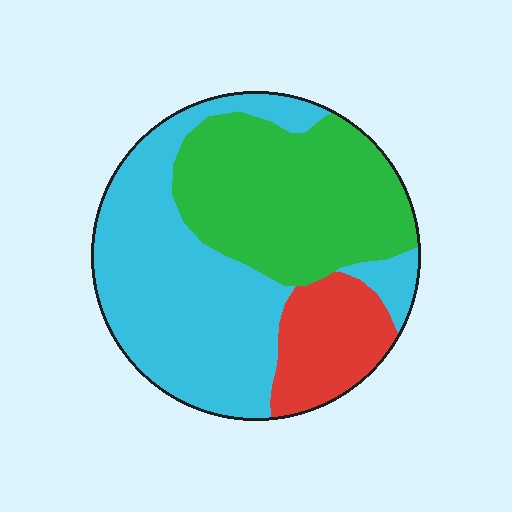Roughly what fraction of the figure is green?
Green covers roughly 35% of the figure.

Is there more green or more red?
Green.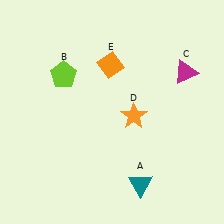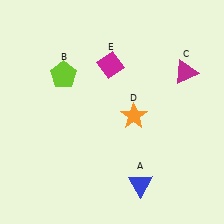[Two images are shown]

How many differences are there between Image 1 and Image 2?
There are 2 differences between the two images.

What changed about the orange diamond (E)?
In Image 1, E is orange. In Image 2, it changed to magenta.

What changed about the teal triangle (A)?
In Image 1, A is teal. In Image 2, it changed to blue.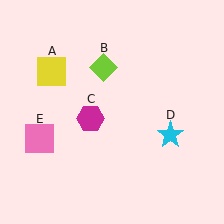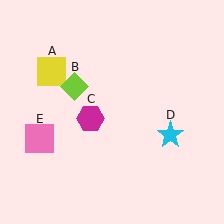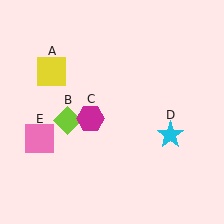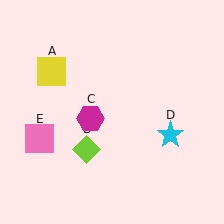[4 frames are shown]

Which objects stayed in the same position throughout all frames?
Yellow square (object A) and magenta hexagon (object C) and cyan star (object D) and pink square (object E) remained stationary.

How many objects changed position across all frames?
1 object changed position: lime diamond (object B).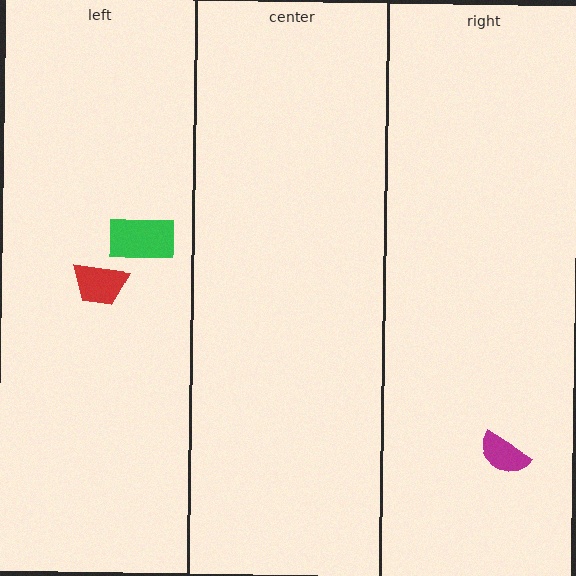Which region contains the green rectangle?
The left region.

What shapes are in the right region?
The magenta semicircle.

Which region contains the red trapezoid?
The left region.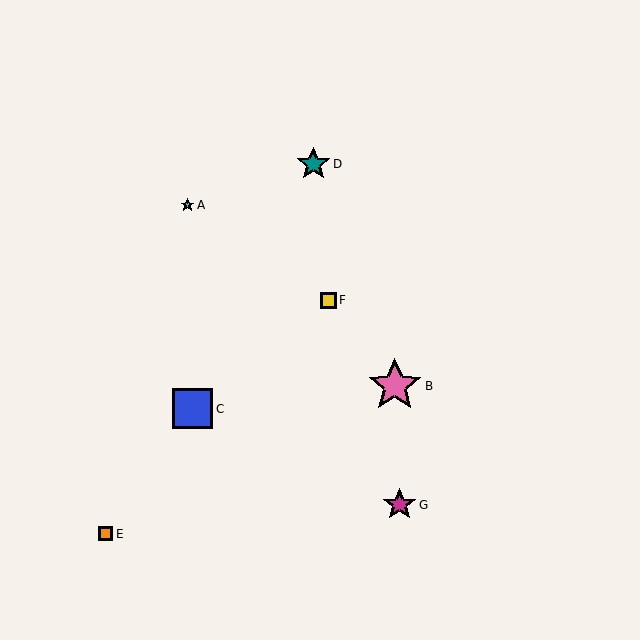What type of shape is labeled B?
Shape B is a pink star.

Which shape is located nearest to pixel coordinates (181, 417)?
The blue square (labeled C) at (193, 409) is nearest to that location.